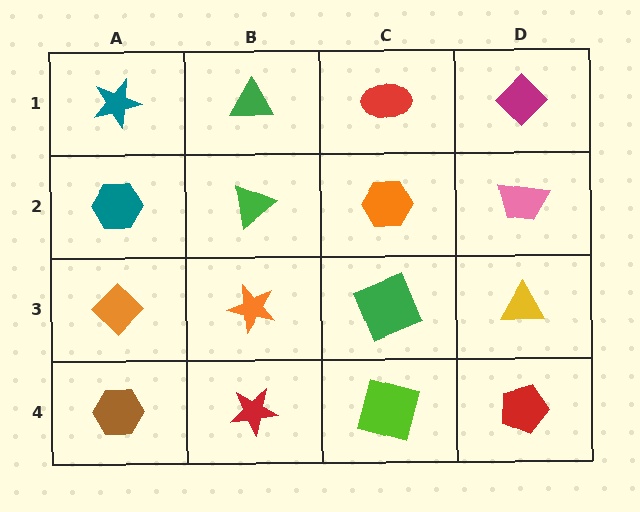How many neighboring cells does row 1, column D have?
2.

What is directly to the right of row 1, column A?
A green triangle.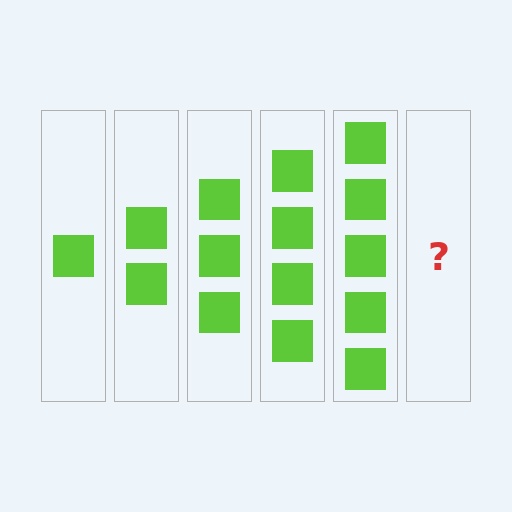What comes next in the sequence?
The next element should be 6 squares.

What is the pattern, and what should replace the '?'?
The pattern is that each step adds one more square. The '?' should be 6 squares.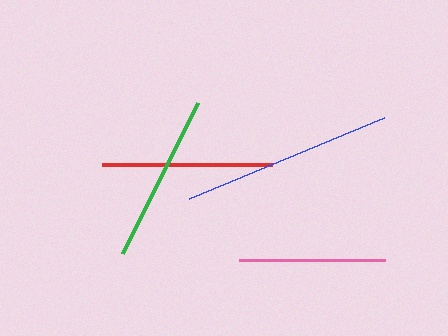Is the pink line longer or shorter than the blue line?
The blue line is longer than the pink line.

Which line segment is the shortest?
The pink line is the shortest at approximately 146 pixels.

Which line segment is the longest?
The blue line is the longest at approximately 211 pixels.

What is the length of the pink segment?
The pink segment is approximately 146 pixels long.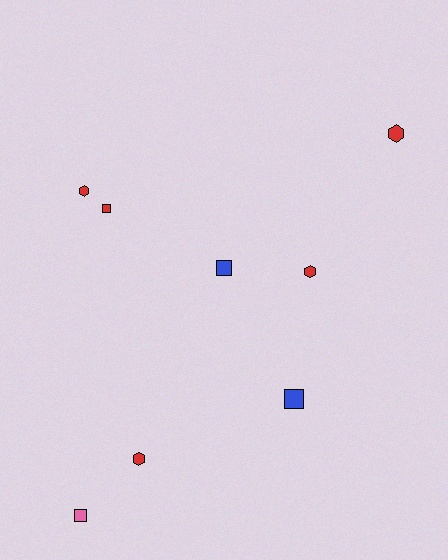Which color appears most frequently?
Red, with 5 objects.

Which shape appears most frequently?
Square, with 4 objects.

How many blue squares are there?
There are 2 blue squares.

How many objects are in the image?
There are 8 objects.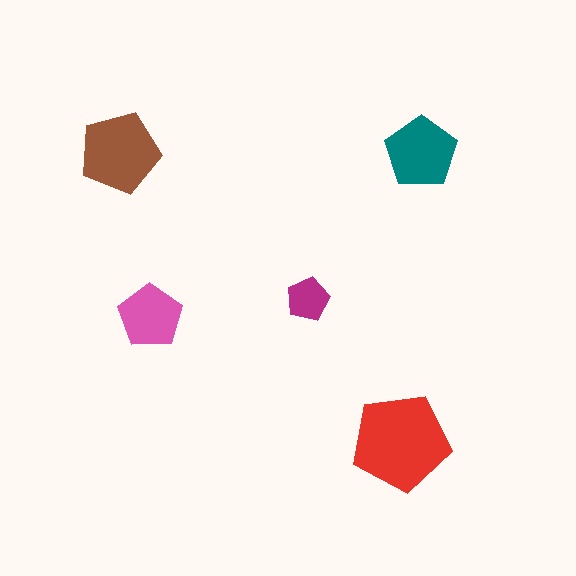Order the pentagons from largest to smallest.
the red one, the brown one, the teal one, the pink one, the magenta one.